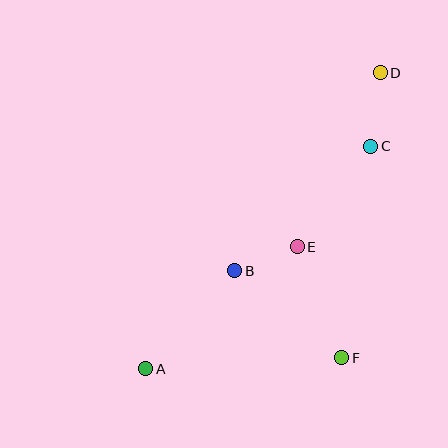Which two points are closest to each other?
Points B and E are closest to each other.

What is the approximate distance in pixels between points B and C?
The distance between B and C is approximately 184 pixels.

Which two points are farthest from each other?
Points A and D are farthest from each other.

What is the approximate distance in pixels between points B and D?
The distance between B and D is approximately 246 pixels.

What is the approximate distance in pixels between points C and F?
The distance between C and F is approximately 214 pixels.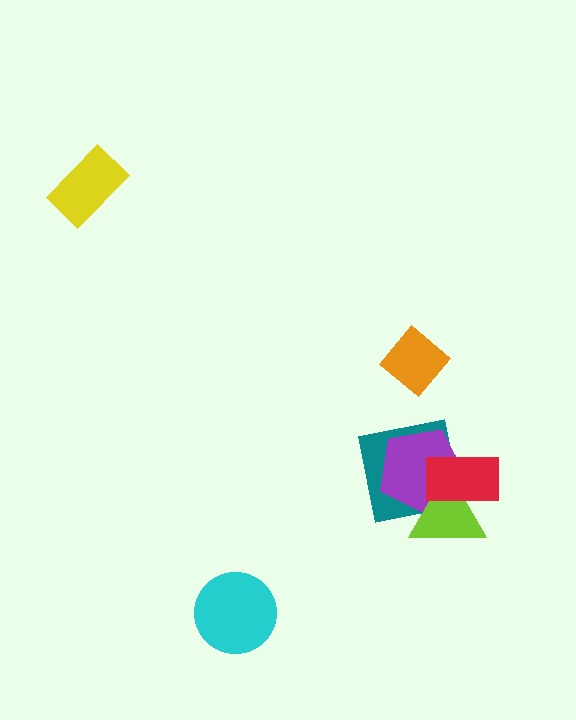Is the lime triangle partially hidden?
Yes, it is partially covered by another shape.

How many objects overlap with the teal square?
3 objects overlap with the teal square.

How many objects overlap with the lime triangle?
3 objects overlap with the lime triangle.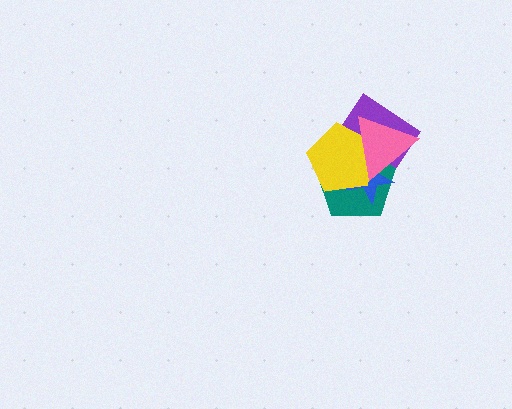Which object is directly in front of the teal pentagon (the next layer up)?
The blue star is directly in front of the teal pentagon.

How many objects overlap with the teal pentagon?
4 objects overlap with the teal pentagon.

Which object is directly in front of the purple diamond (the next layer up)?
The teal pentagon is directly in front of the purple diamond.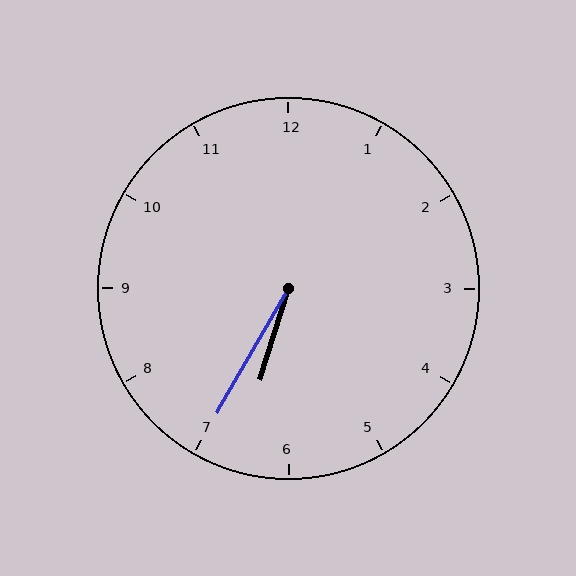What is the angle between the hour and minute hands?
Approximately 12 degrees.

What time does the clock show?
6:35.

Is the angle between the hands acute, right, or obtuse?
It is acute.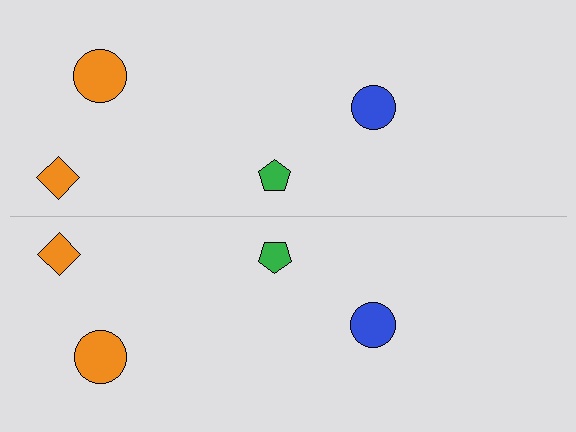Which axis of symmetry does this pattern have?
The pattern has a horizontal axis of symmetry running through the center of the image.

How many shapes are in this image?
There are 8 shapes in this image.